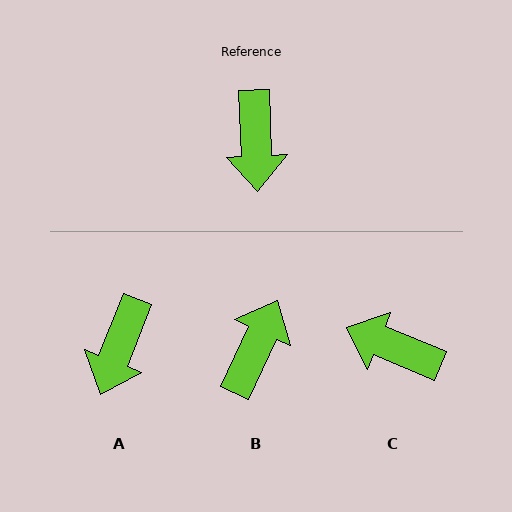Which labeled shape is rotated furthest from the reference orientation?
B, about 153 degrees away.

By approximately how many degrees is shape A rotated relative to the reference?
Approximately 24 degrees clockwise.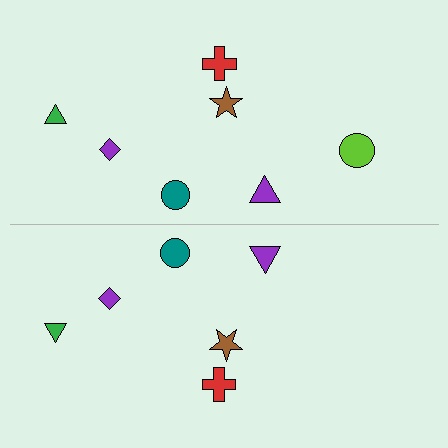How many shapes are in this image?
There are 13 shapes in this image.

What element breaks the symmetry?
A lime circle is missing from the bottom side.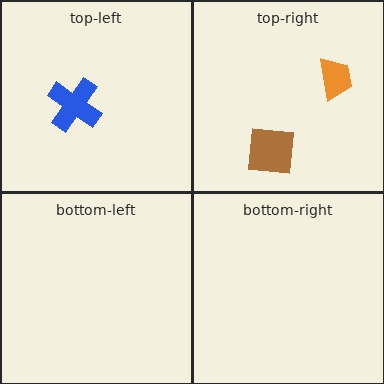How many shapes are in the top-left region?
1.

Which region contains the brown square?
The top-right region.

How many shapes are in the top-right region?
2.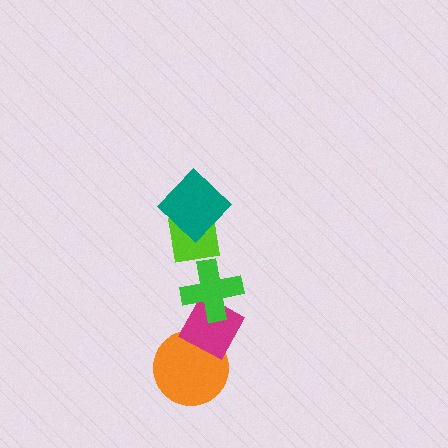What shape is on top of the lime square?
The teal diamond is on top of the lime square.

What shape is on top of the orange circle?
The magenta diamond is on top of the orange circle.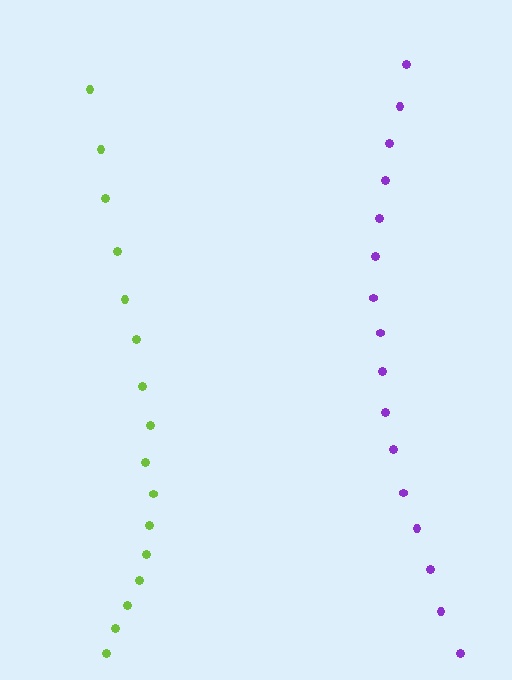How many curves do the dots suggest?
There are 2 distinct paths.